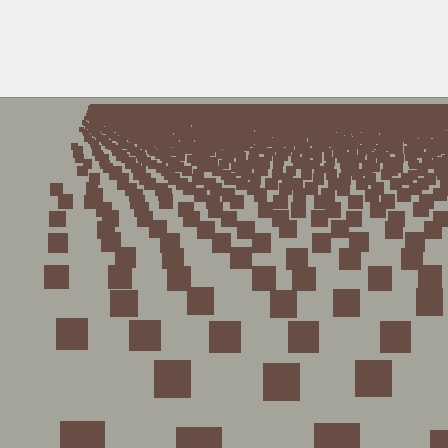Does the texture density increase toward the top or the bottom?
Density increases toward the top.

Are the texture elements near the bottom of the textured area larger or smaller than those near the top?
Larger. Near the bottom, elements are closer to the viewer and appear at a bigger on-screen size.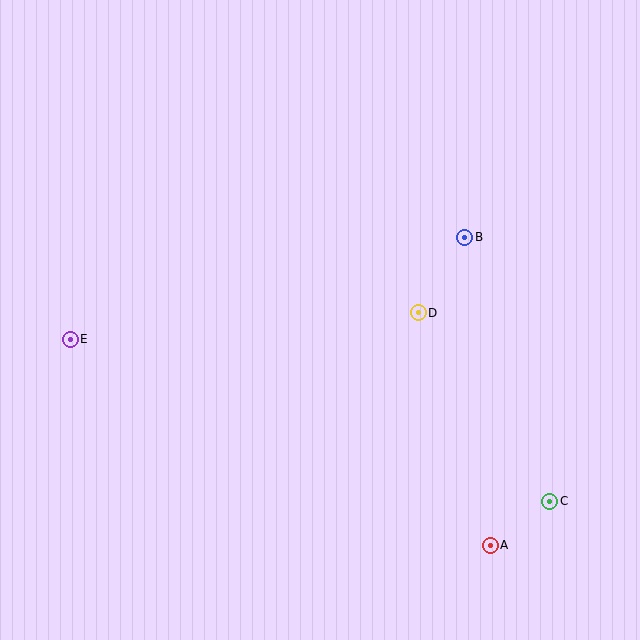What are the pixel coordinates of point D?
Point D is at (418, 313).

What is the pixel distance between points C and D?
The distance between C and D is 230 pixels.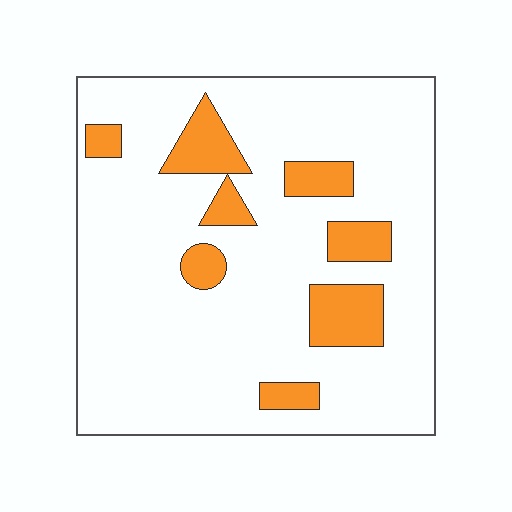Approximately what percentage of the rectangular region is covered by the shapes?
Approximately 15%.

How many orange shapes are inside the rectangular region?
8.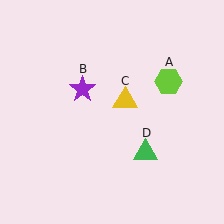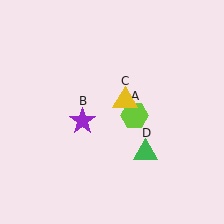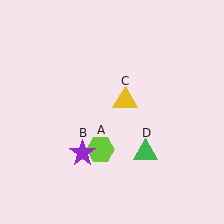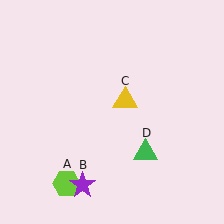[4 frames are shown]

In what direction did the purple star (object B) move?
The purple star (object B) moved down.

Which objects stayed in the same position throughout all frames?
Yellow triangle (object C) and green triangle (object D) remained stationary.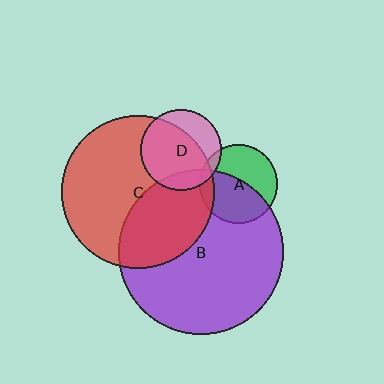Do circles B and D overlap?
Yes.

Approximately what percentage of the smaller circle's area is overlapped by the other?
Approximately 15%.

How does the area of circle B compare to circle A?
Approximately 4.4 times.